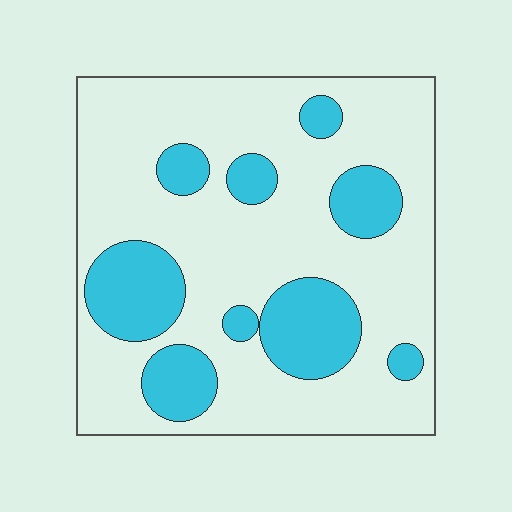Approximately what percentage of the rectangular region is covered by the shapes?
Approximately 25%.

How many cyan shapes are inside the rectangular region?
9.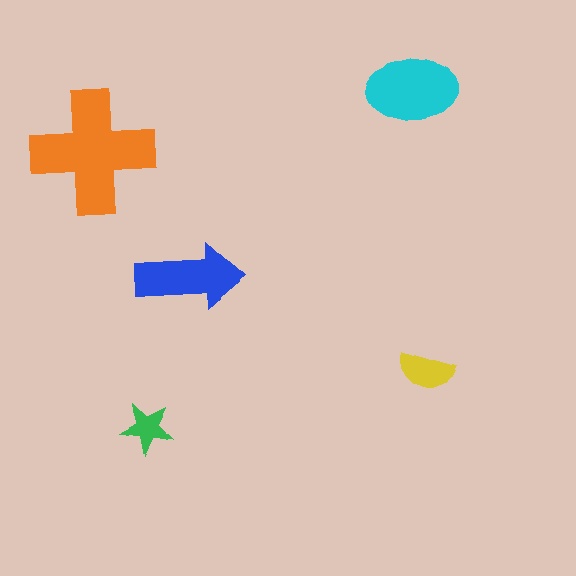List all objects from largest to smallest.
The orange cross, the cyan ellipse, the blue arrow, the yellow semicircle, the green star.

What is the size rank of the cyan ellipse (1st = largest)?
2nd.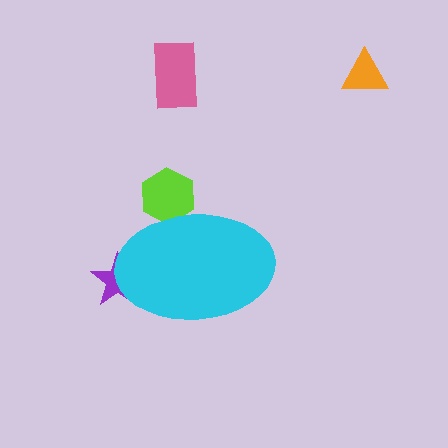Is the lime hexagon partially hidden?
Yes, the lime hexagon is partially hidden behind the cyan ellipse.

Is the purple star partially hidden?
Yes, the purple star is partially hidden behind the cyan ellipse.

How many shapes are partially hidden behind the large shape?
2 shapes are partially hidden.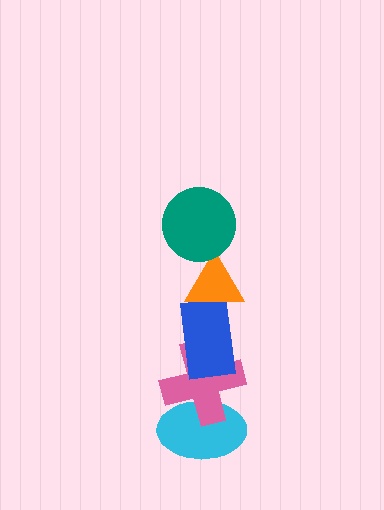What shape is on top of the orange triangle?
The teal circle is on top of the orange triangle.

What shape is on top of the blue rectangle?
The orange triangle is on top of the blue rectangle.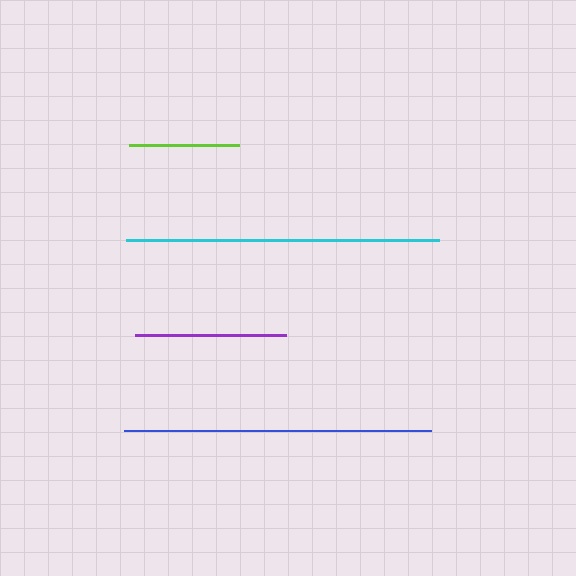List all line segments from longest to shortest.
From longest to shortest: cyan, blue, purple, lime.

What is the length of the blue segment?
The blue segment is approximately 307 pixels long.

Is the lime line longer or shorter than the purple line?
The purple line is longer than the lime line.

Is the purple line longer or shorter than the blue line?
The blue line is longer than the purple line.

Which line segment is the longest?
The cyan line is the longest at approximately 313 pixels.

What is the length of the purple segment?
The purple segment is approximately 151 pixels long.